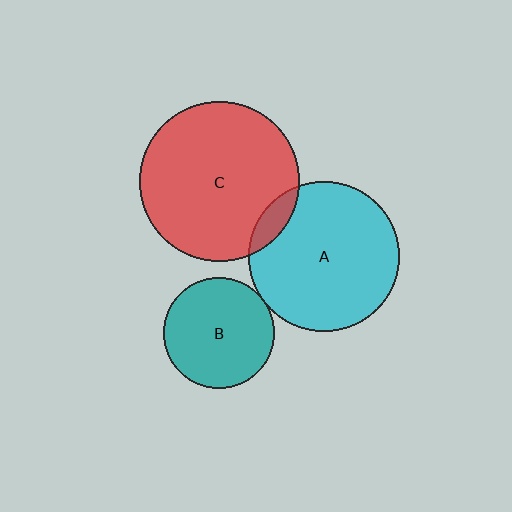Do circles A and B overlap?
Yes.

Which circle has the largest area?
Circle C (red).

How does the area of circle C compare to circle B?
Approximately 2.1 times.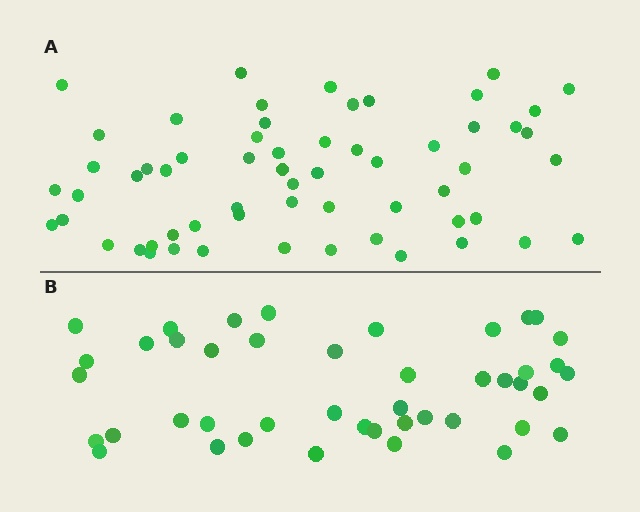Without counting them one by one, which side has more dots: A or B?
Region A (the top region) has more dots.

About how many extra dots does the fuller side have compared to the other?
Region A has approximately 15 more dots than region B.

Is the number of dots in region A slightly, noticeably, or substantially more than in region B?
Region A has noticeably more, but not dramatically so. The ratio is roughly 1.4 to 1.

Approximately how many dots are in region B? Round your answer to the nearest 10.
About 40 dots. (The exact count is 44, which rounds to 40.)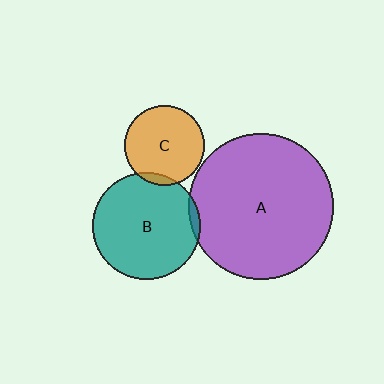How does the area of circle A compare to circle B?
Approximately 1.8 times.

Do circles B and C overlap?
Yes.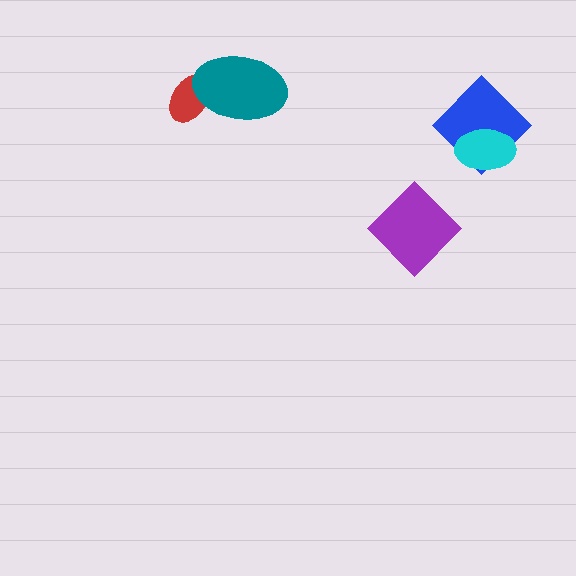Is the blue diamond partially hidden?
Yes, it is partially covered by another shape.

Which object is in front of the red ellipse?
The teal ellipse is in front of the red ellipse.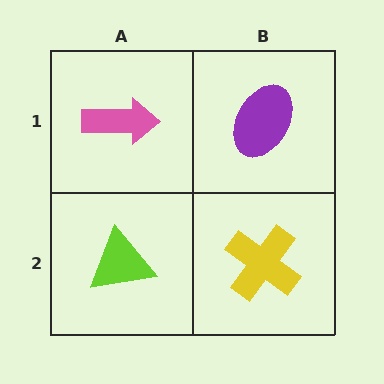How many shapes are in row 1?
2 shapes.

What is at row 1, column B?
A purple ellipse.